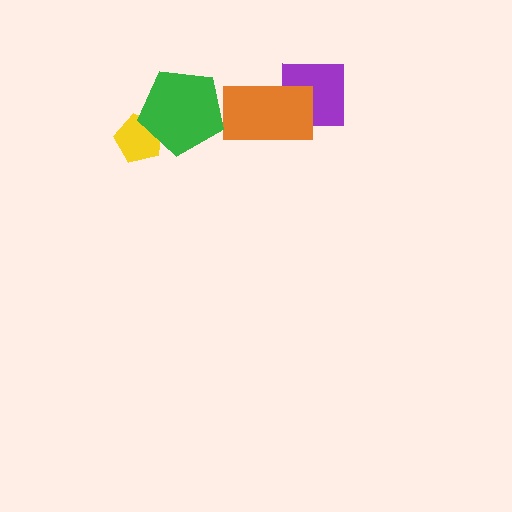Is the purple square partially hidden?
Yes, it is partially covered by another shape.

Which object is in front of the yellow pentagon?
The green pentagon is in front of the yellow pentagon.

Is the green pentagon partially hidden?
No, no other shape covers it.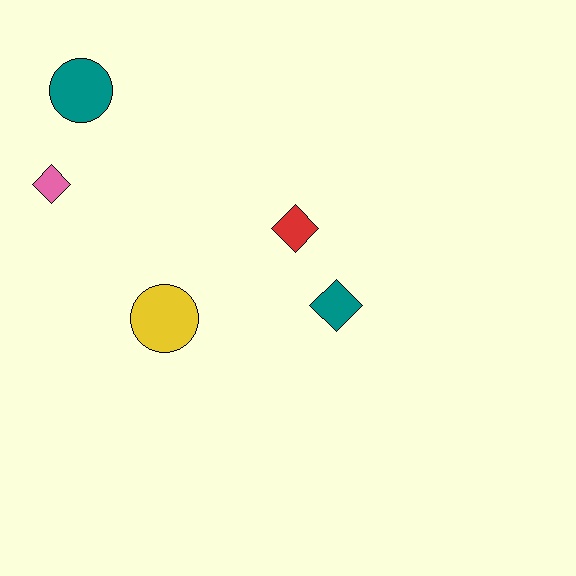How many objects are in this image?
There are 5 objects.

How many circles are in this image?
There are 2 circles.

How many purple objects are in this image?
There are no purple objects.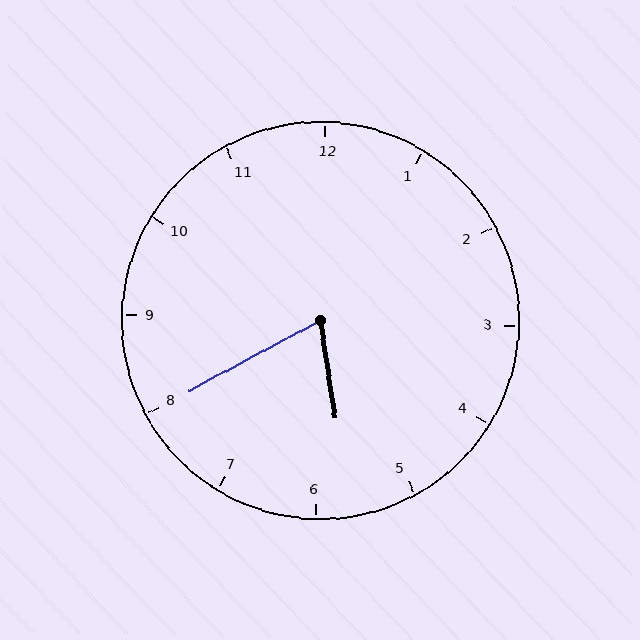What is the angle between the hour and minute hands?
Approximately 70 degrees.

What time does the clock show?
5:40.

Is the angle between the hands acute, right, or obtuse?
It is acute.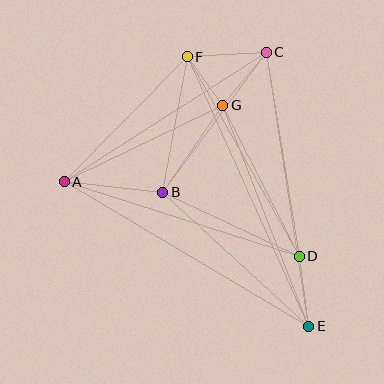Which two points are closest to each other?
Points F and G are closest to each other.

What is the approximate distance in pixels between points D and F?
The distance between D and F is approximately 229 pixels.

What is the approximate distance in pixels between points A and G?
The distance between A and G is approximately 176 pixels.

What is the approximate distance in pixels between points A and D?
The distance between A and D is approximately 246 pixels.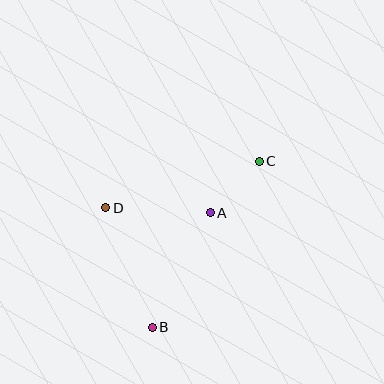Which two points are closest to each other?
Points A and C are closest to each other.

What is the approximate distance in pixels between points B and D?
The distance between B and D is approximately 128 pixels.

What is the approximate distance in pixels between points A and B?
The distance between A and B is approximately 128 pixels.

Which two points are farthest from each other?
Points B and C are farthest from each other.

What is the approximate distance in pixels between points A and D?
The distance between A and D is approximately 105 pixels.